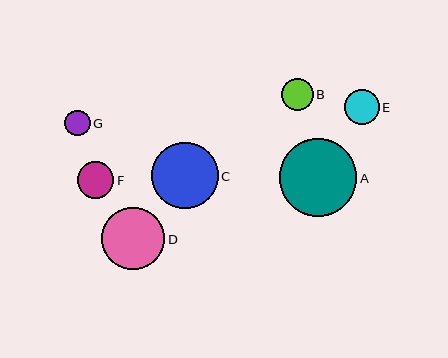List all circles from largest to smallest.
From largest to smallest: A, C, D, F, E, B, G.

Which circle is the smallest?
Circle G is the smallest with a size of approximately 25 pixels.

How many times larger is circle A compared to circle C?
Circle A is approximately 1.2 times the size of circle C.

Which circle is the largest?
Circle A is the largest with a size of approximately 77 pixels.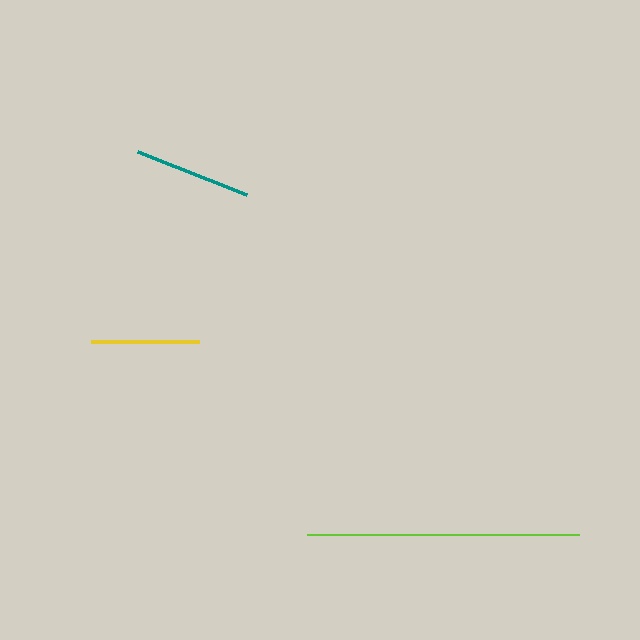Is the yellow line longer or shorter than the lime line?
The lime line is longer than the yellow line.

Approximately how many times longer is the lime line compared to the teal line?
The lime line is approximately 2.3 times the length of the teal line.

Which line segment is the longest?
The lime line is the longest at approximately 272 pixels.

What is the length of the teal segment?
The teal segment is approximately 117 pixels long.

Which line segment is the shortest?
The yellow line is the shortest at approximately 108 pixels.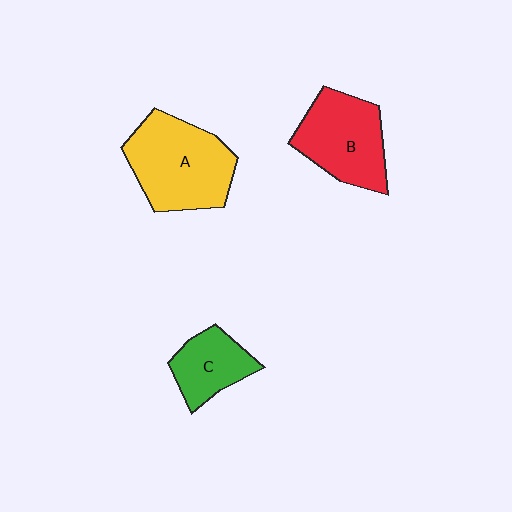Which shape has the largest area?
Shape A (yellow).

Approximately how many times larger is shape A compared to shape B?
Approximately 1.2 times.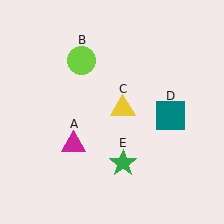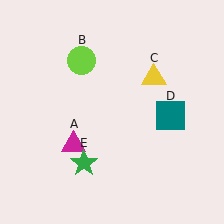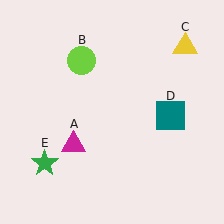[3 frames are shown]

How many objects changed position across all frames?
2 objects changed position: yellow triangle (object C), green star (object E).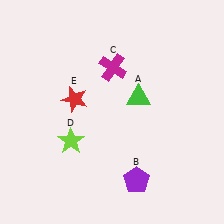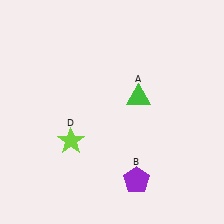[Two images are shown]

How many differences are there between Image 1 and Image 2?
There are 2 differences between the two images.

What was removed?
The magenta cross (C), the red star (E) were removed in Image 2.